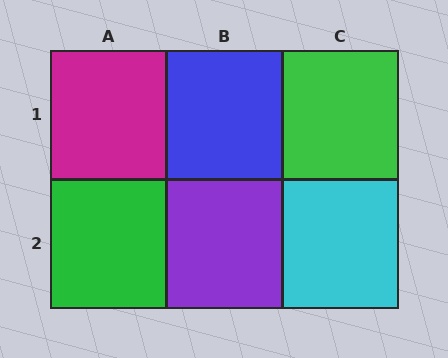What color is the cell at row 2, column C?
Cyan.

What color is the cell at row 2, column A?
Green.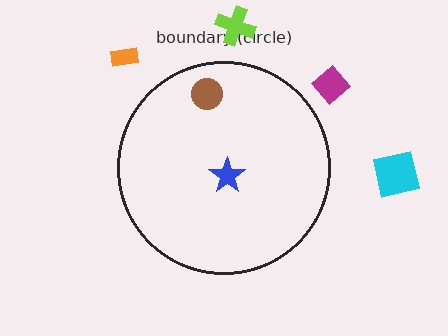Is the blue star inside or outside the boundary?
Inside.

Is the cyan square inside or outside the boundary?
Outside.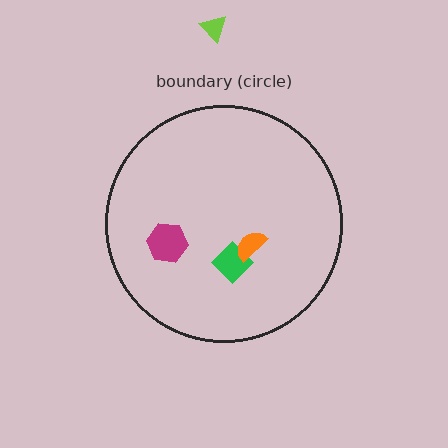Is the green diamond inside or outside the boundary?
Inside.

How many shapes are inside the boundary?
3 inside, 1 outside.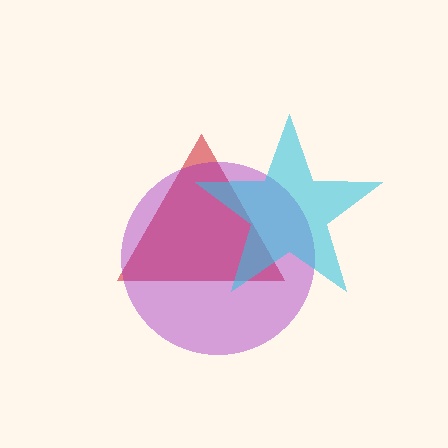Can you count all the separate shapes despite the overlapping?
Yes, there are 3 separate shapes.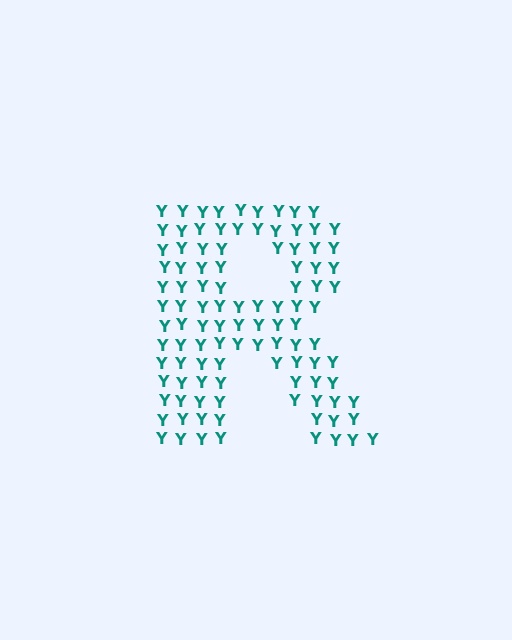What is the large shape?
The large shape is the letter R.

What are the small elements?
The small elements are letter Y's.